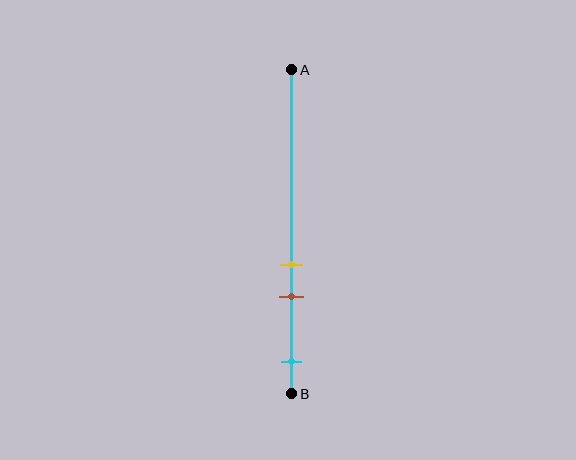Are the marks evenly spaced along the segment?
No, the marks are not evenly spaced.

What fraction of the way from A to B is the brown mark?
The brown mark is approximately 70% (0.7) of the way from A to B.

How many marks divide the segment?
There are 3 marks dividing the segment.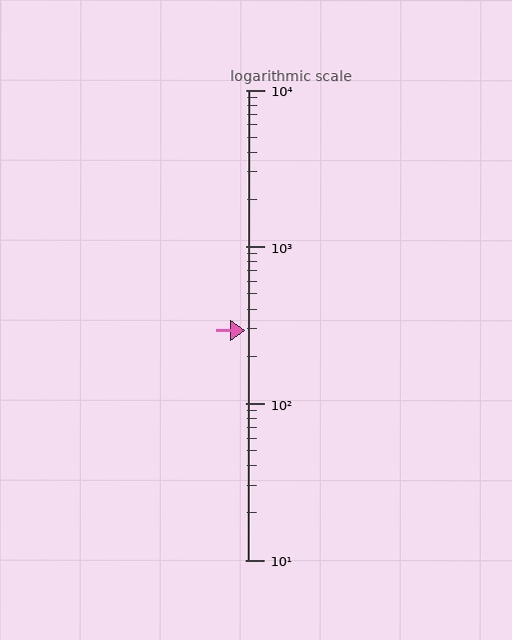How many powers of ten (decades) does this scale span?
The scale spans 3 decades, from 10 to 10000.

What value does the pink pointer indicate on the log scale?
The pointer indicates approximately 290.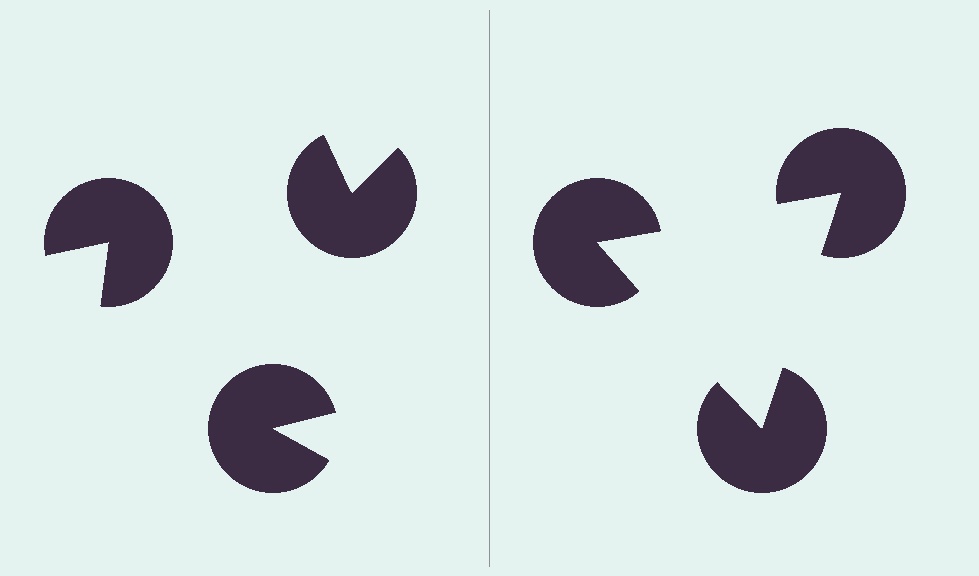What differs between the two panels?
The pac-man discs are positioned identically on both sides; only the wedge orientations differ. On the right they align to a triangle; on the left they are misaligned.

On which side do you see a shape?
An illusory triangle appears on the right side. On the left side the wedge cuts are rotated, so no coherent shape forms.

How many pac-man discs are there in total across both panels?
6 — 3 on each side.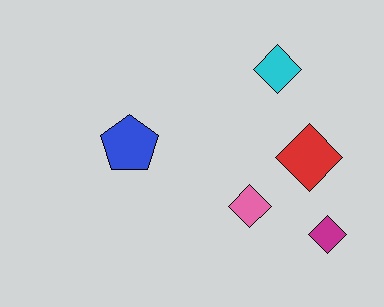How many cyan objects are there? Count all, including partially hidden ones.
There is 1 cyan object.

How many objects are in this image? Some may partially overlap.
There are 5 objects.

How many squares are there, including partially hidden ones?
There are no squares.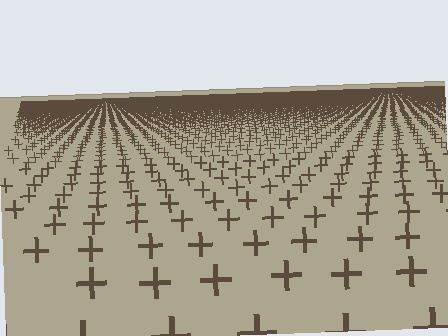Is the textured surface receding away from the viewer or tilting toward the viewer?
The surface is receding away from the viewer. Texture elements get smaller and denser toward the top.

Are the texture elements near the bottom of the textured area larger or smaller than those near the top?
Larger. Near the bottom, elements are closer to the viewer and appear at a bigger on-screen size.